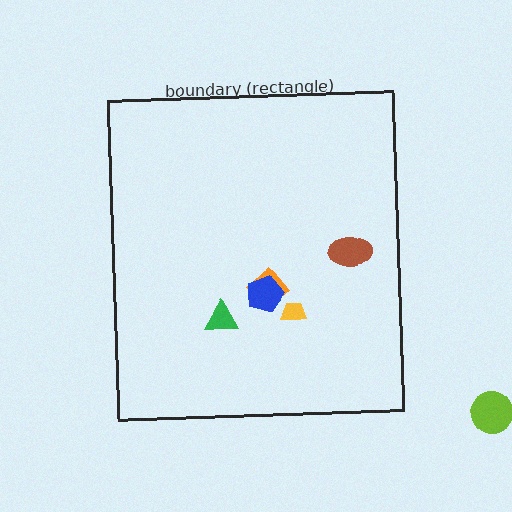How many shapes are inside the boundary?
5 inside, 1 outside.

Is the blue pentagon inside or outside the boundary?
Inside.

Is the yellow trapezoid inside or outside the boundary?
Inside.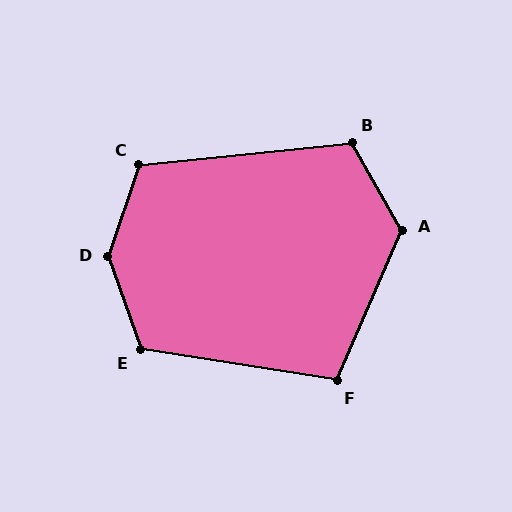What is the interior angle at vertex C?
Approximately 115 degrees (obtuse).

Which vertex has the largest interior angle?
D, at approximately 142 degrees.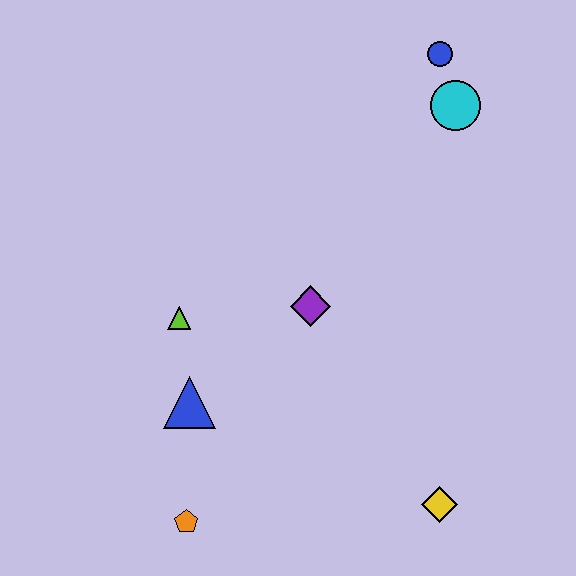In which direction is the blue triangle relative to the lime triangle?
The blue triangle is below the lime triangle.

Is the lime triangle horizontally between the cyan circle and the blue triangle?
No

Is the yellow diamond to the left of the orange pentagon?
No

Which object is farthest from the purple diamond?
The blue circle is farthest from the purple diamond.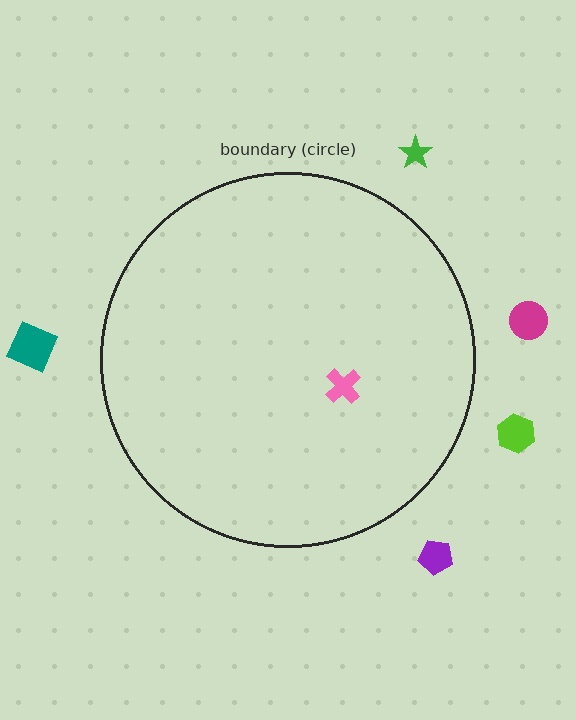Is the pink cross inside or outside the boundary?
Inside.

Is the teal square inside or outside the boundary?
Outside.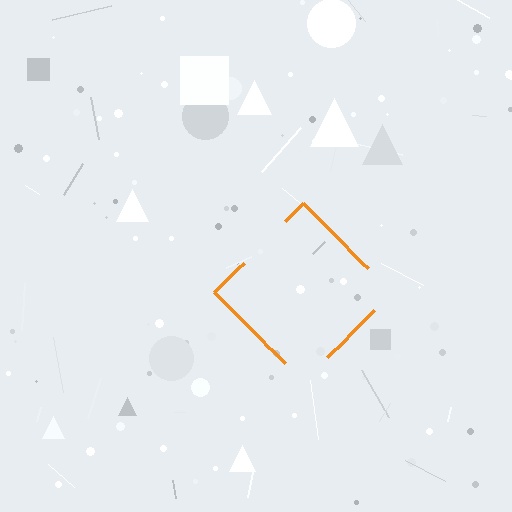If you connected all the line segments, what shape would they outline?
They would outline a diamond.